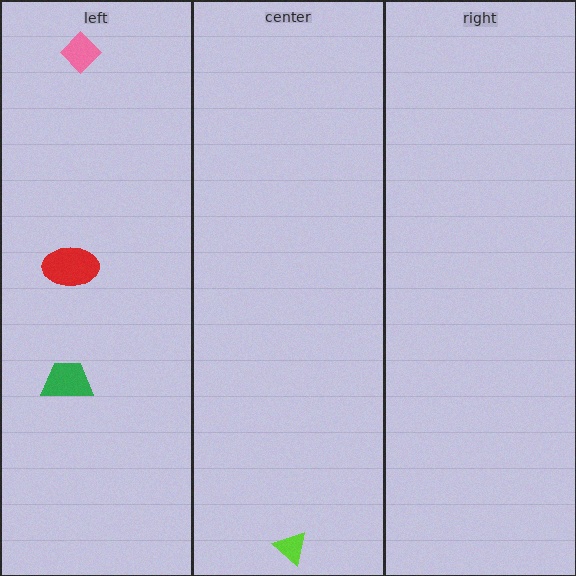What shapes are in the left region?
The pink diamond, the red ellipse, the green trapezoid.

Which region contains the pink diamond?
The left region.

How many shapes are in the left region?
3.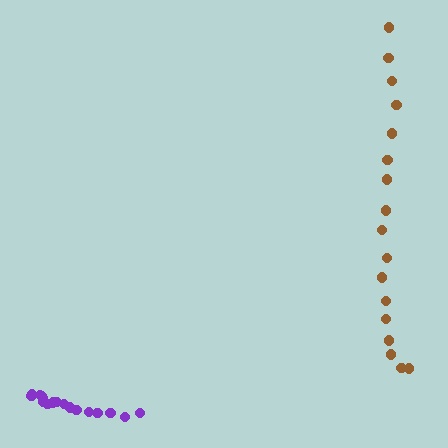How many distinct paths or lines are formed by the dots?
There are 2 distinct paths.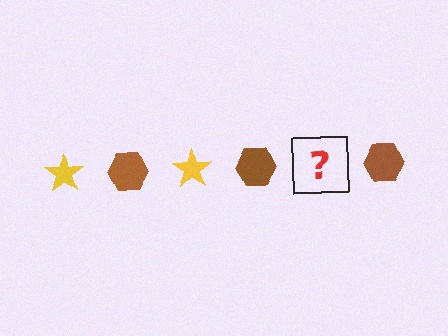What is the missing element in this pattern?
The missing element is a yellow star.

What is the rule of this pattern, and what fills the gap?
The rule is that the pattern alternates between yellow star and brown hexagon. The gap should be filled with a yellow star.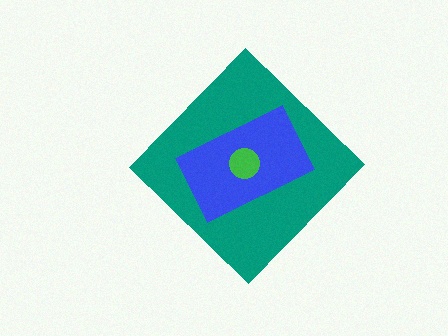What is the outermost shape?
The teal diamond.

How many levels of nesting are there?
3.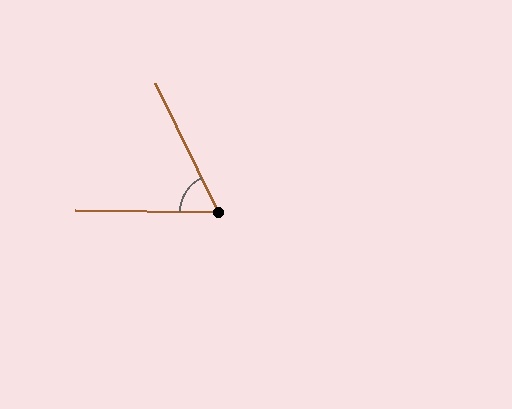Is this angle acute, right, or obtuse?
It is acute.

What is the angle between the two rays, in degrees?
Approximately 63 degrees.